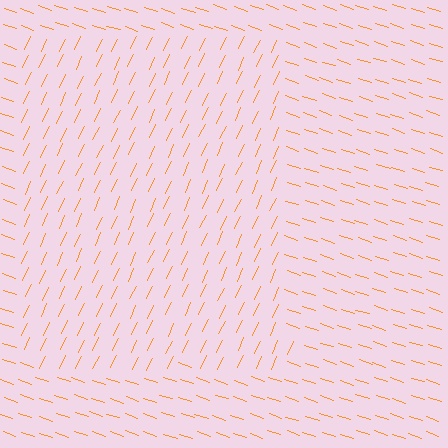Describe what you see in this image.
The image is filled with small orange line segments. A rectangle region in the image has lines oriented differently from the surrounding lines, creating a visible texture boundary.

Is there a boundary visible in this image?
Yes, there is a texture boundary formed by a change in line orientation.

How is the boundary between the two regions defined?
The boundary is defined purely by a change in line orientation (approximately 83 degrees difference). All lines are the same color and thickness.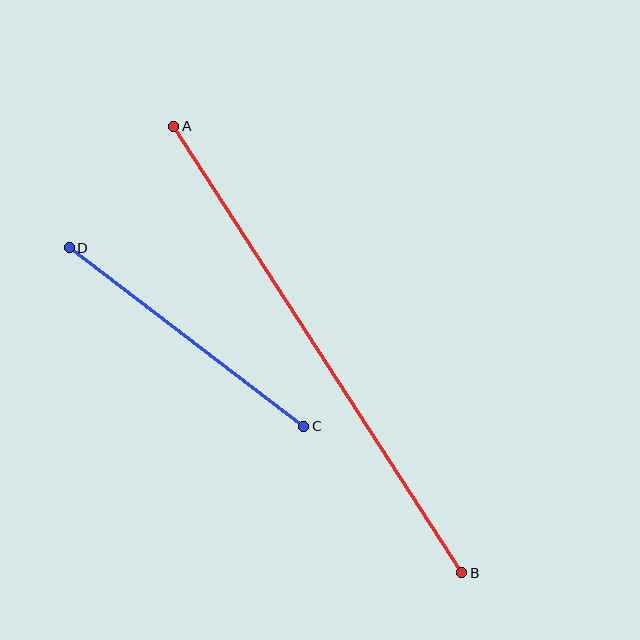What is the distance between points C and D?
The distance is approximately 294 pixels.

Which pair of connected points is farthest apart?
Points A and B are farthest apart.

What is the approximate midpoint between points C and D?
The midpoint is at approximately (186, 337) pixels.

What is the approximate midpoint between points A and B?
The midpoint is at approximately (318, 350) pixels.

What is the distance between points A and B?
The distance is approximately 531 pixels.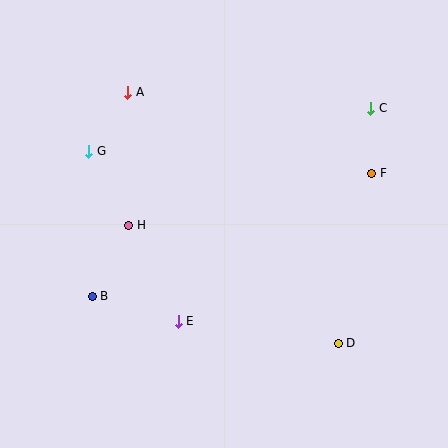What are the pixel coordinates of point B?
Point B is at (92, 296).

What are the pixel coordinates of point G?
Point G is at (89, 151).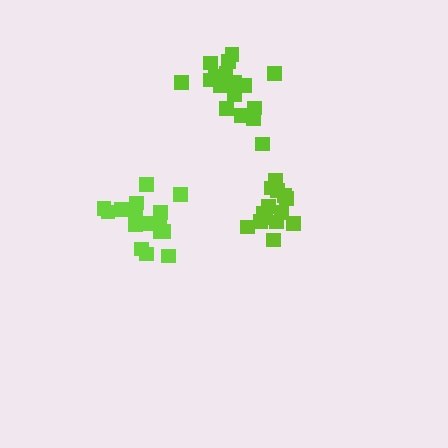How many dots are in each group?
Group 1: 14 dots, Group 2: 17 dots, Group 3: 18 dots (49 total).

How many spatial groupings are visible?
There are 3 spatial groupings.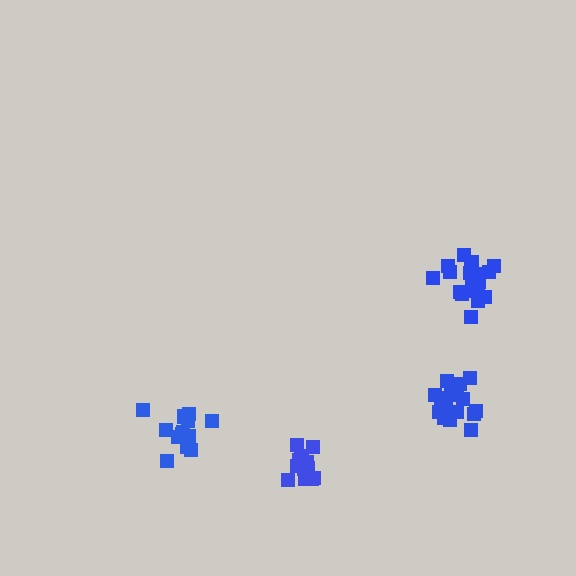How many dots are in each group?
Group 1: 15 dots, Group 2: 14 dots, Group 3: 19 dots, Group 4: 19 dots (67 total).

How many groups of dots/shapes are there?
There are 4 groups.